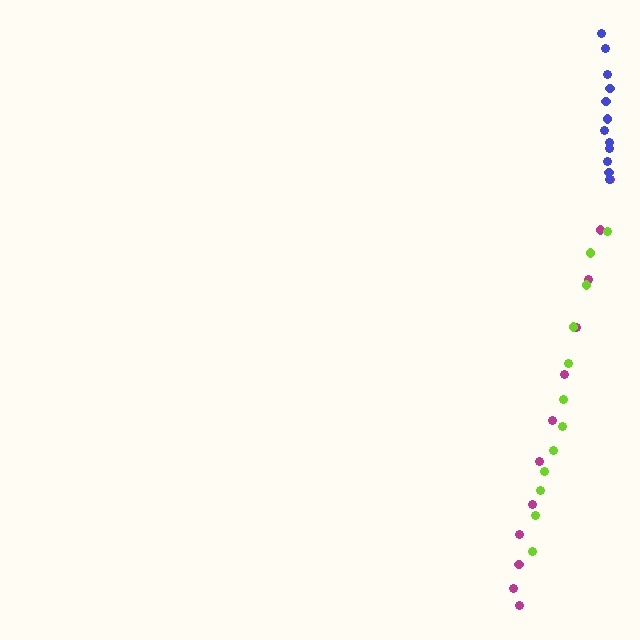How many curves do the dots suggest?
There are 3 distinct paths.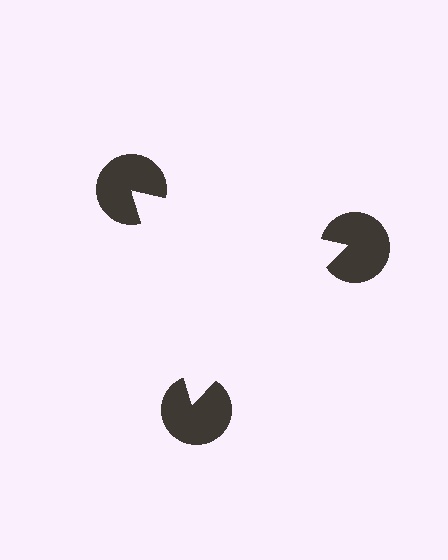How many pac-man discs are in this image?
There are 3 — one at each vertex of the illusory triangle.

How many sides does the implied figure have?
3 sides.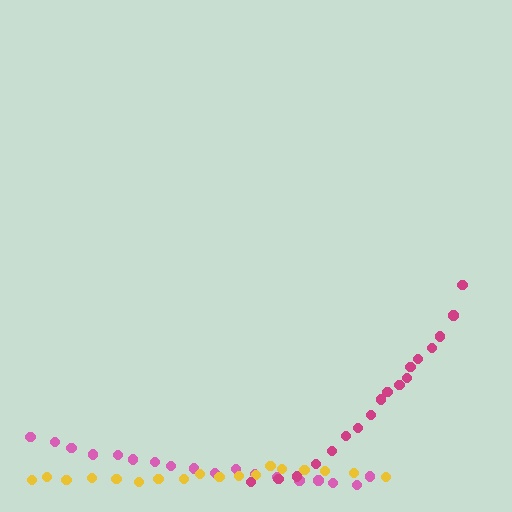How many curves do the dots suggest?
There are 3 distinct paths.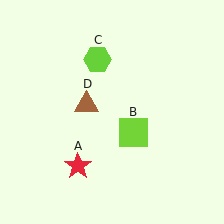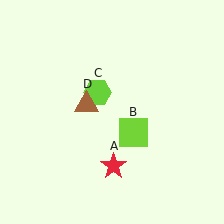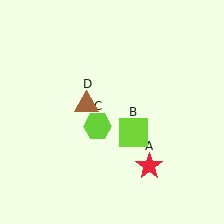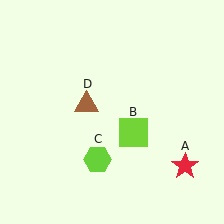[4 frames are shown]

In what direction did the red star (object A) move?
The red star (object A) moved right.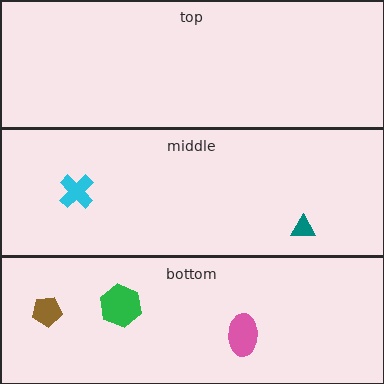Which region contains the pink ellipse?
The bottom region.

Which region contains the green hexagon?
The bottom region.